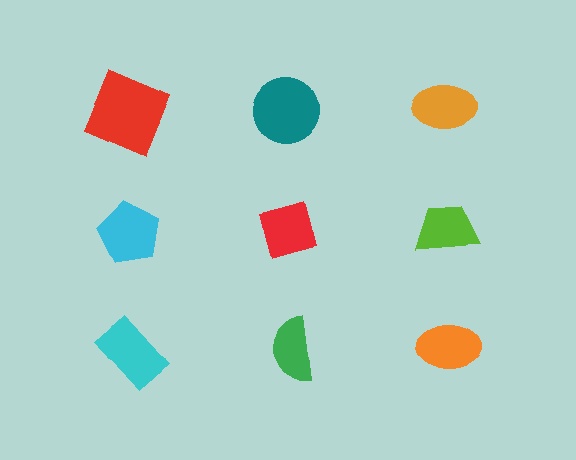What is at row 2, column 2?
A red diamond.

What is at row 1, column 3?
An orange ellipse.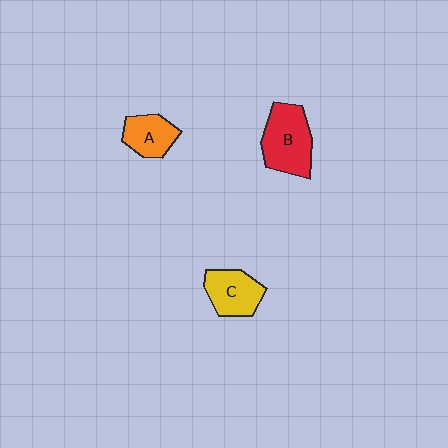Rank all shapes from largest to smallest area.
From largest to smallest: B (red), C (yellow), A (orange).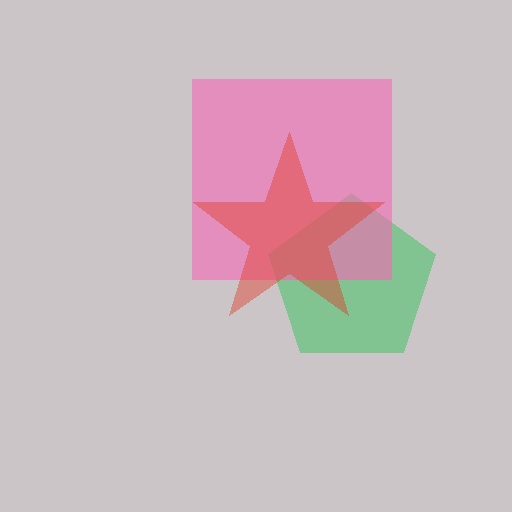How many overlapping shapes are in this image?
There are 3 overlapping shapes in the image.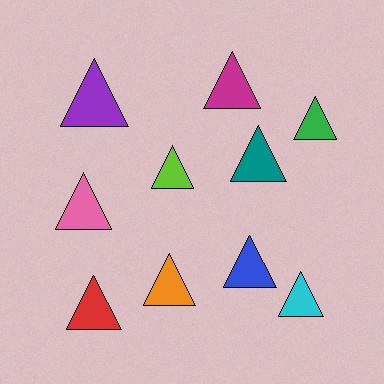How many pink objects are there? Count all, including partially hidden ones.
There is 1 pink object.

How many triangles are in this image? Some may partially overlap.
There are 10 triangles.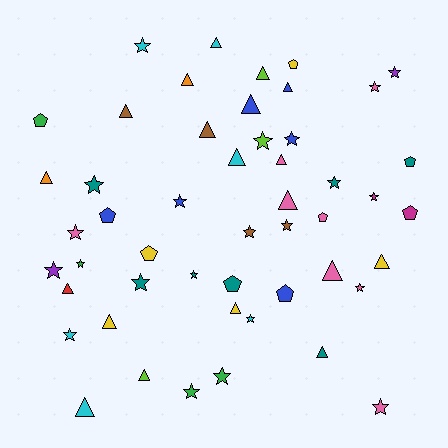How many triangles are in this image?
There are 19 triangles.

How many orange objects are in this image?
There are 2 orange objects.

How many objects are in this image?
There are 50 objects.